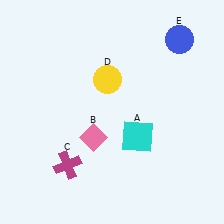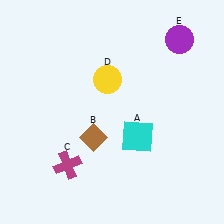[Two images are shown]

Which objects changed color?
B changed from pink to brown. E changed from blue to purple.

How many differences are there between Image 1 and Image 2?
There are 2 differences between the two images.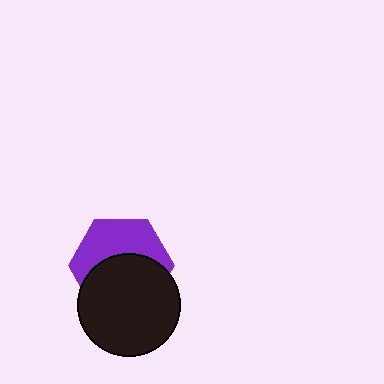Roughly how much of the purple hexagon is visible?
About half of it is visible (roughly 46%).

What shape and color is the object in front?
The object in front is a black circle.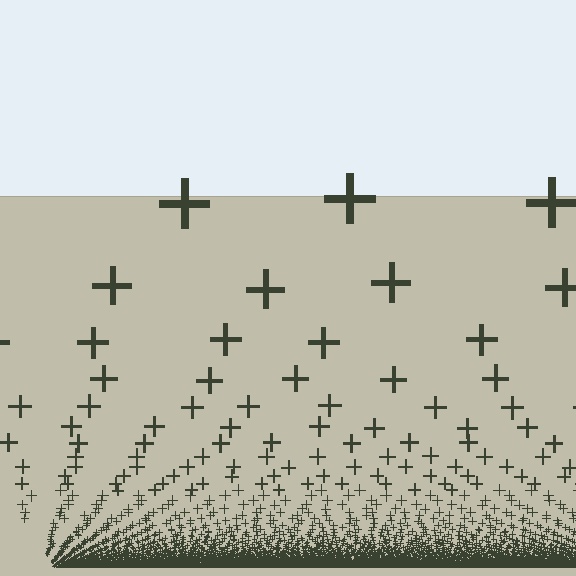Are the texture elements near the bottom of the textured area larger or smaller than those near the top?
Smaller. The gradient is inverted — elements near the bottom are smaller and denser.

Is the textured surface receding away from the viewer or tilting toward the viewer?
The surface appears to tilt toward the viewer. Texture elements get larger and sparser toward the top.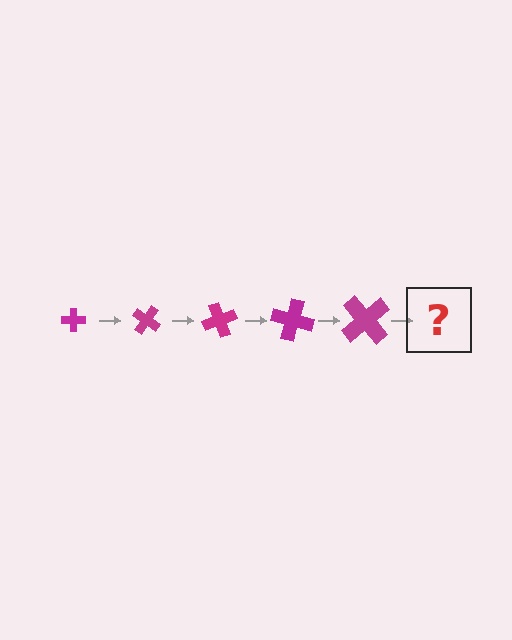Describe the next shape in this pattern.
It should be a cross, larger than the previous one and rotated 175 degrees from the start.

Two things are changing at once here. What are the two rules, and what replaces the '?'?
The two rules are that the cross grows larger each step and it rotates 35 degrees each step. The '?' should be a cross, larger than the previous one and rotated 175 degrees from the start.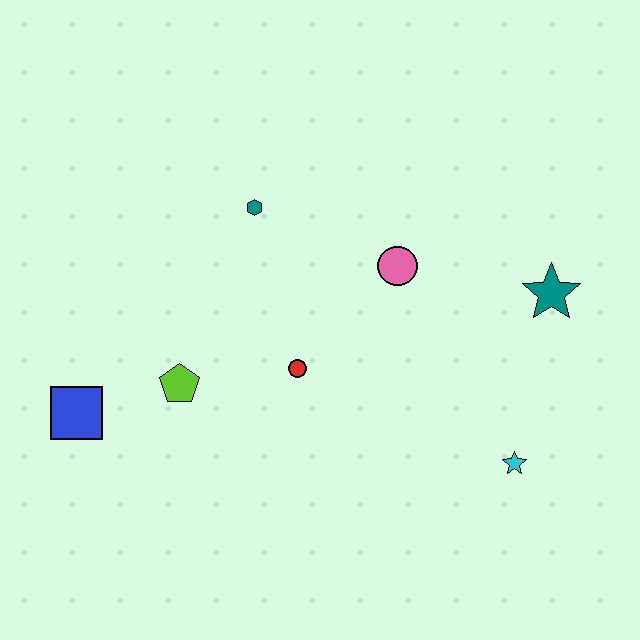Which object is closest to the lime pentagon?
The blue square is closest to the lime pentagon.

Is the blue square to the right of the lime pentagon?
No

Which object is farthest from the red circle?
The teal star is farthest from the red circle.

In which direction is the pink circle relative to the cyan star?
The pink circle is above the cyan star.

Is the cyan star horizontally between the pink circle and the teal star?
Yes